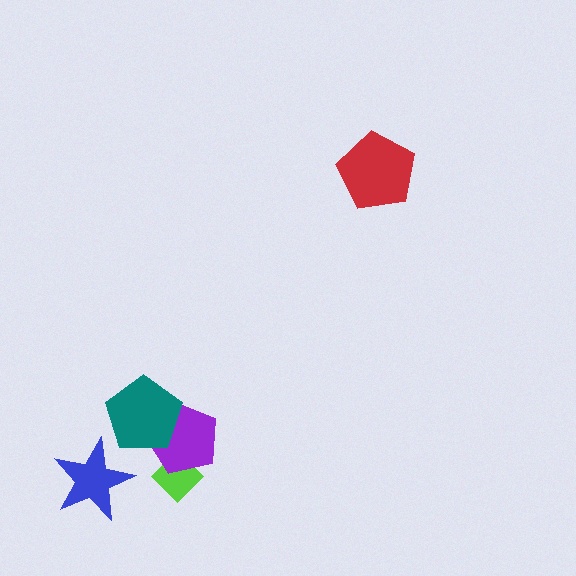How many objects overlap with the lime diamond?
1 object overlaps with the lime diamond.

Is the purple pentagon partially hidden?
Yes, it is partially covered by another shape.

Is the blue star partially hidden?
No, no other shape covers it.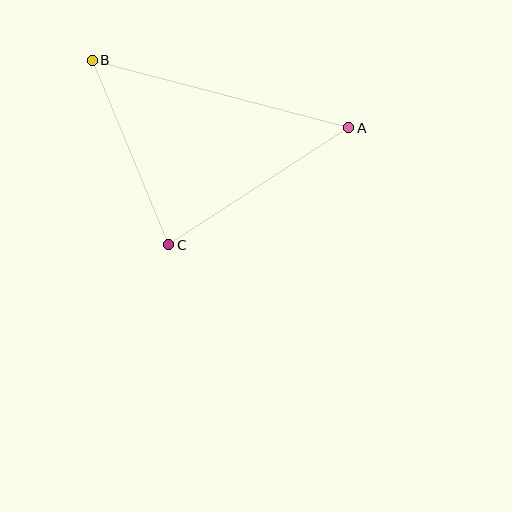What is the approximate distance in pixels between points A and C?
The distance between A and C is approximately 215 pixels.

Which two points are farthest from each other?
Points A and B are farthest from each other.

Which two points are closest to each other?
Points B and C are closest to each other.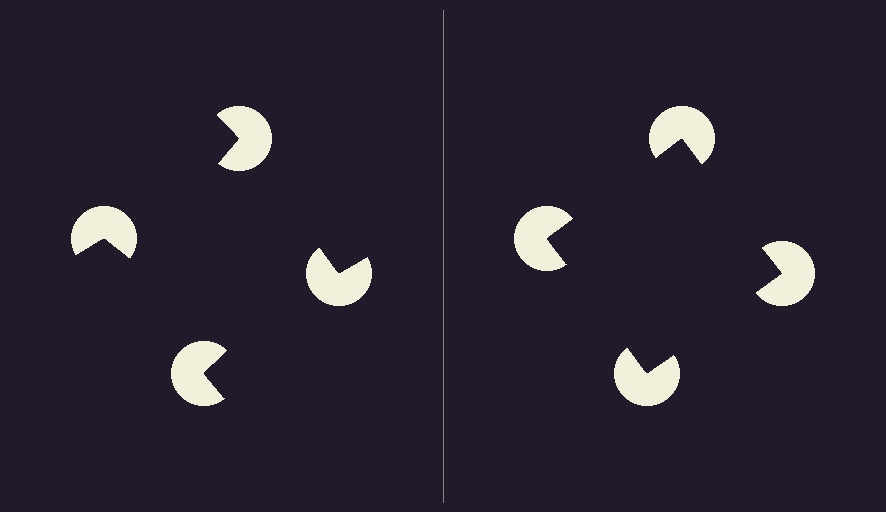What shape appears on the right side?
An illusory square.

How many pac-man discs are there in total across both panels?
8 — 4 on each side.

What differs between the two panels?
The pac-man discs are positioned identically on both sides; only the wedge orientations differ. On the right they align to a square; on the left they are misaligned.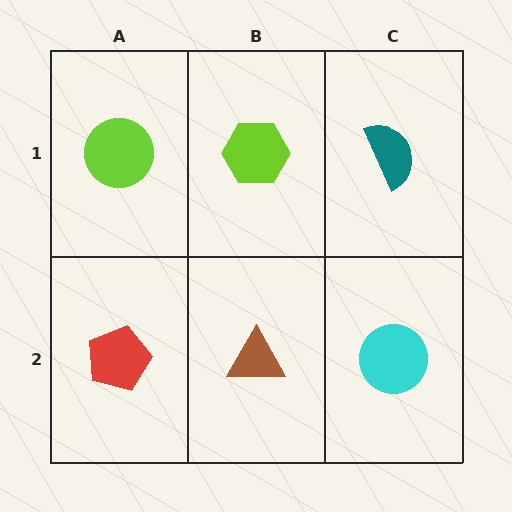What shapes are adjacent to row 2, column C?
A teal semicircle (row 1, column C), a brown triangle (row 2, column B).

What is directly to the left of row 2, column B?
A red pentagon.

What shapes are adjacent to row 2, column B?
A lime hexagon (row 1, column B), a red pentagon (row 2, column A), a cyan circle (row 2, column C).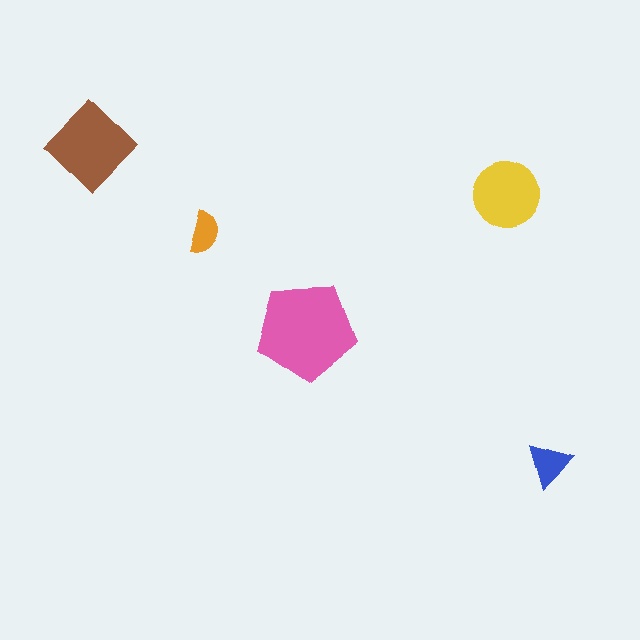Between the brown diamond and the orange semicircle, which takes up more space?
The brown diamond.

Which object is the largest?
The pink pentagon.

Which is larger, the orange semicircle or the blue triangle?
The blue triangle.